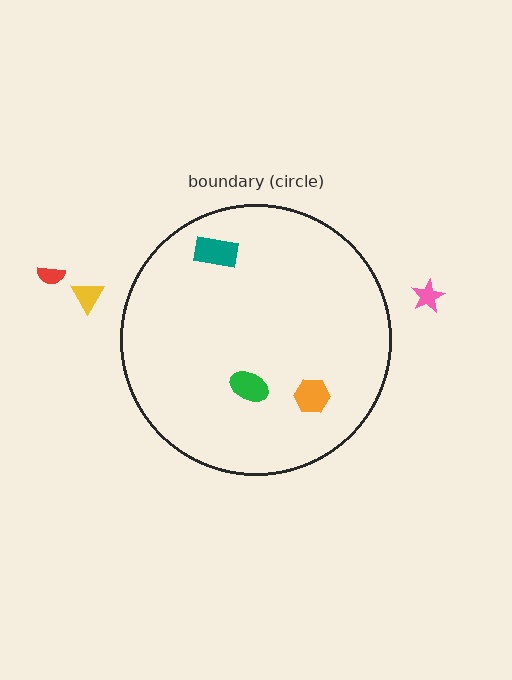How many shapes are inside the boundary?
3 inside, 3 outside.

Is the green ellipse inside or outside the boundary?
Inside.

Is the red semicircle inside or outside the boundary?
Outside.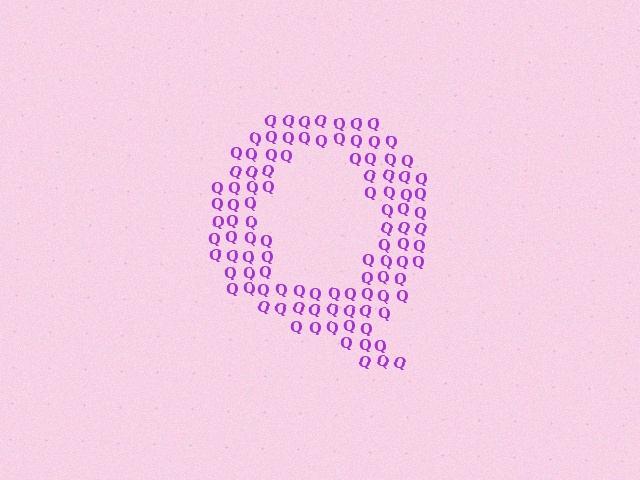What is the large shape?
The large shape is the letter Q.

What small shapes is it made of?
It is made of small letter Q's.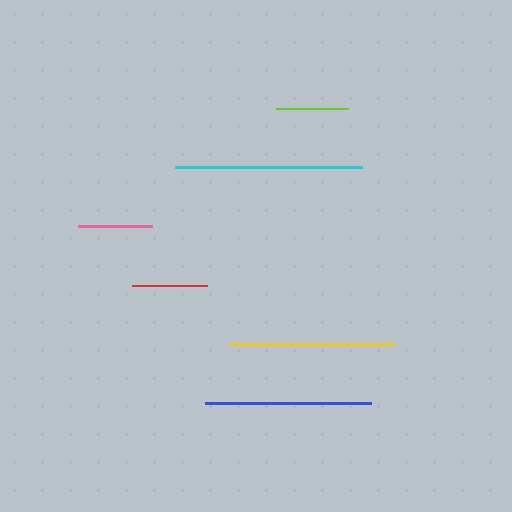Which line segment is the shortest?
The lime line is the shortest at approximately 72 pixels.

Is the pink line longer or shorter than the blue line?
The blue line is longer than the pink line.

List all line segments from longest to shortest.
From longest to shortest: cyan, blue, yellow, red, pink, lime.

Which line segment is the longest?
The cyan line is the longest at approximately 186 pixels.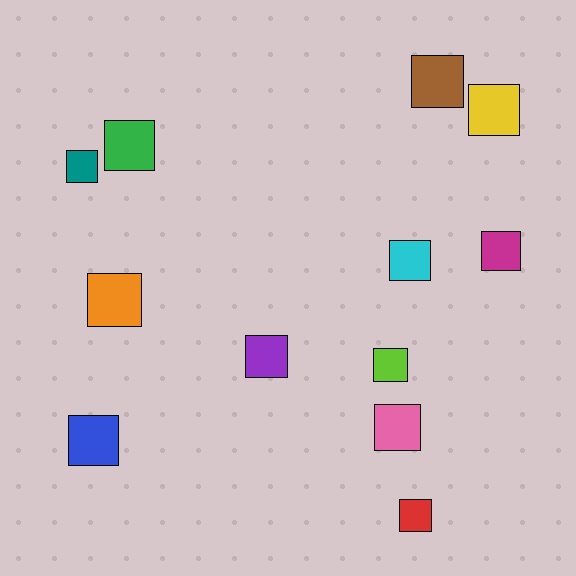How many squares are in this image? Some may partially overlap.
There are 12 squares.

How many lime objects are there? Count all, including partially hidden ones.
There is 1 lime object.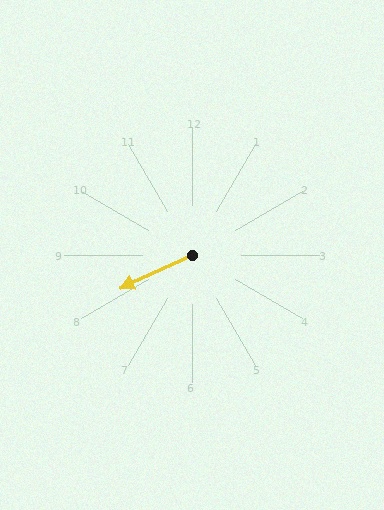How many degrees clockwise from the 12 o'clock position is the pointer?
Approximately 245 degrees.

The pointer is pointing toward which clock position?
Roughly 8 o'clock.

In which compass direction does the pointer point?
Southwest.